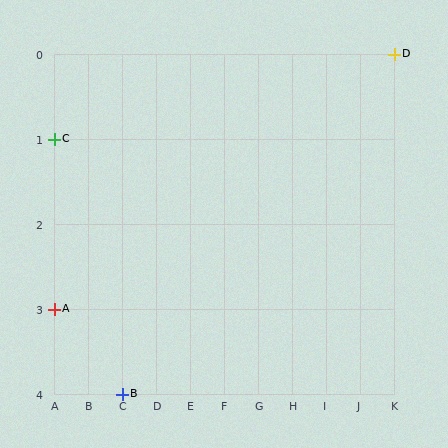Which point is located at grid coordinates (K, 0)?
Point D is at (K, 0).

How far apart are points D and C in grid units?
Points D and C are 10 columns and 1 row apart (about 10.0 grid units diagonally).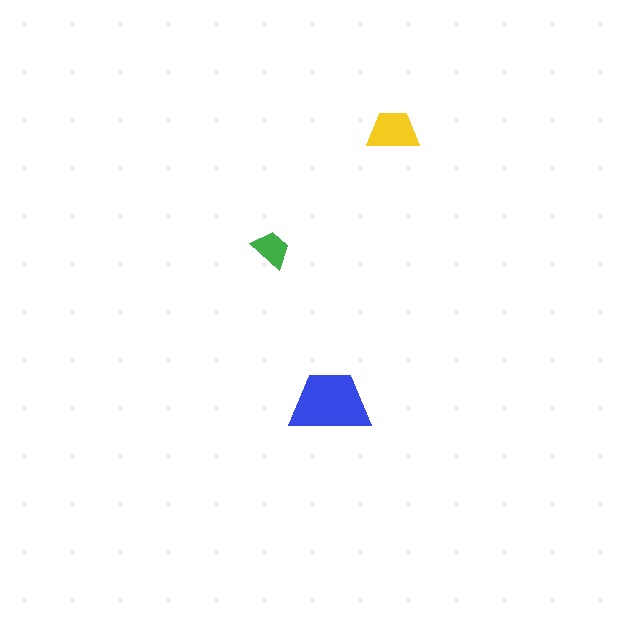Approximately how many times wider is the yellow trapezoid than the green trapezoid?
About 1.5 times wider.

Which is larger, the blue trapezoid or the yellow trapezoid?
The blue one.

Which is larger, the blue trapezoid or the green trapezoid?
The blue one.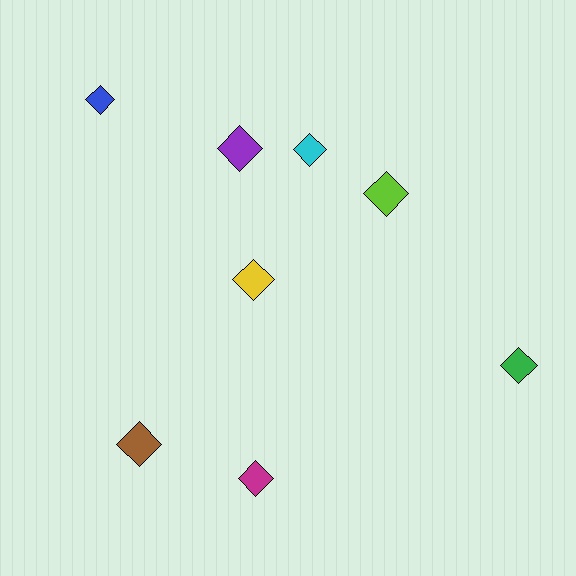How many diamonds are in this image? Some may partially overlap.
There are 8 diamonds.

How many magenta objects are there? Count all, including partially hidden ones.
There is 1 magenta object.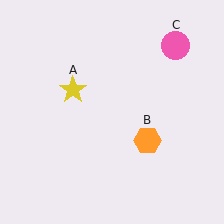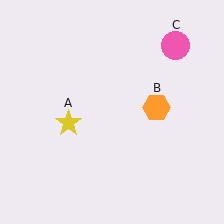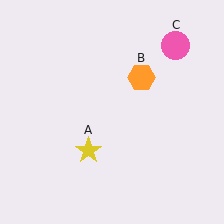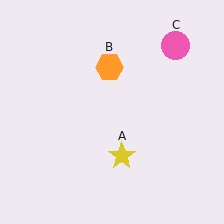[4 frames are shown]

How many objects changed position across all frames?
2 objects changed position: yellow star (object A), orange hexagon (object B).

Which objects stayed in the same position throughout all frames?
Pink circle (object C) remained stationary.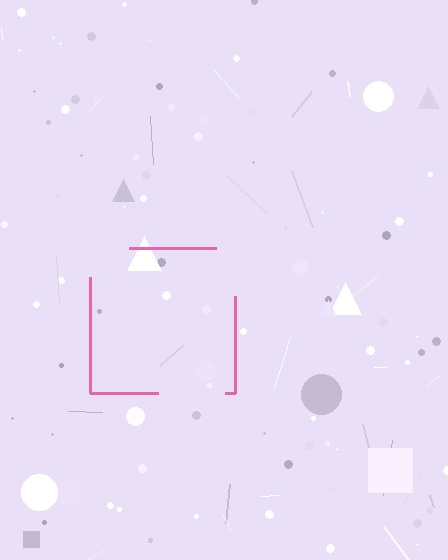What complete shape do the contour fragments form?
The contour fragments form a square.